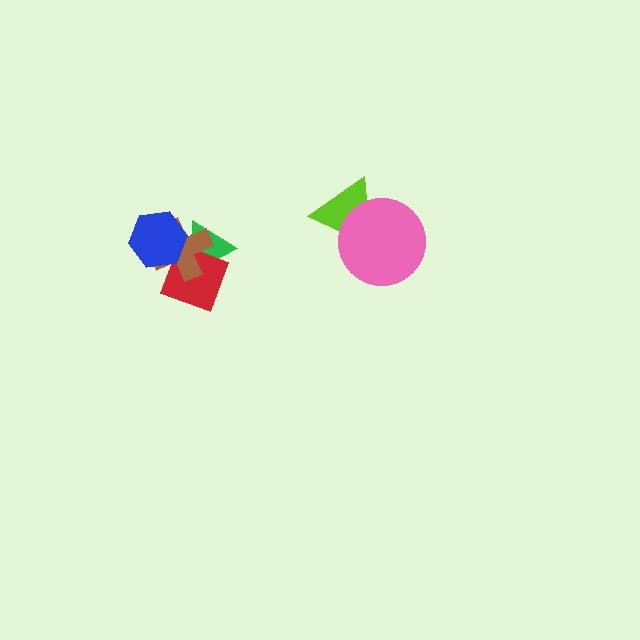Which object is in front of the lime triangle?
The pink circle is in front of the lime triangle.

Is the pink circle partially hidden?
No, no other shape covers it.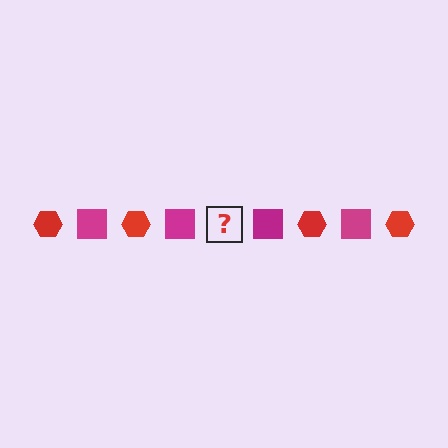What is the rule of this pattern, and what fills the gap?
The rule is that the pattern alternates between red hexagon and magenta square. The gap should be filled with a red hexagon.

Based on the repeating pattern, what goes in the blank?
The blank should be a red hexagon.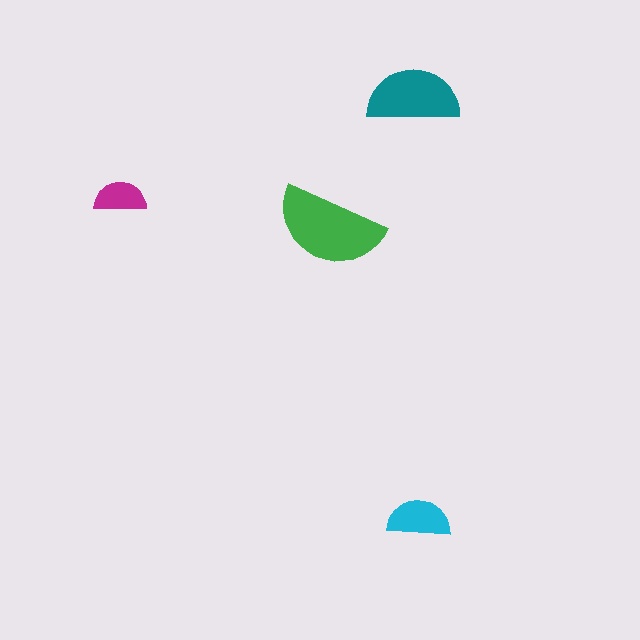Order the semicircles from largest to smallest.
the green one, the teal one, the cyan one, the magenta one.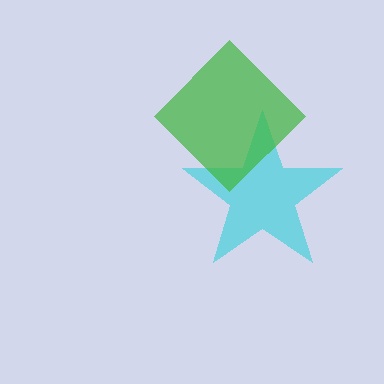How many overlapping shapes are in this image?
There are 2 overlapping shapes in the image.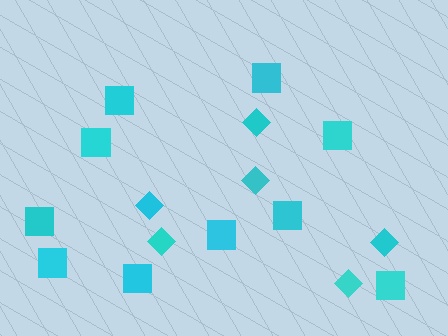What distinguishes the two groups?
There are 2 groups: one group of squares (10) and one group of diamonds (6).